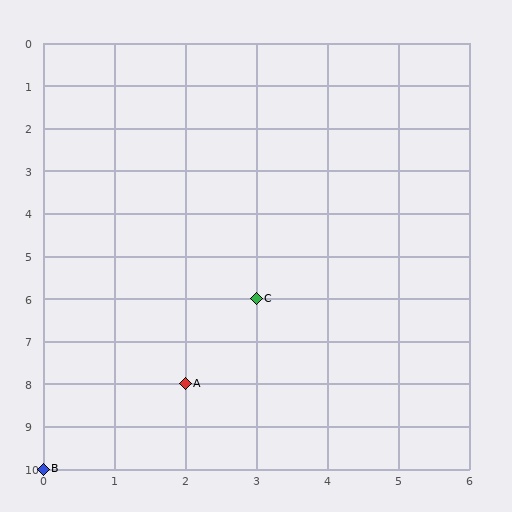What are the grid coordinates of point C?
Point C is at grid coordinates (3, 6).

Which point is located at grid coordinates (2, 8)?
Point A is at (2, 8).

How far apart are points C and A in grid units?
Points C and A are 1 column and 2 rows apart (about 2.2 grid units diagonally).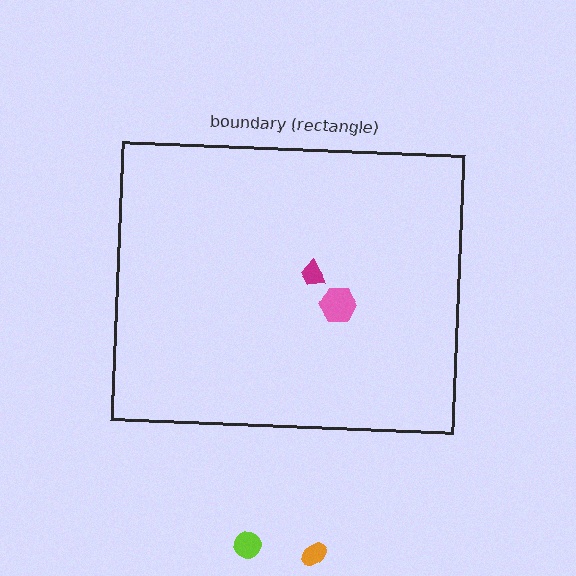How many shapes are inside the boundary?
2 inside, 2 outside.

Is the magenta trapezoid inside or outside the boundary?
Inside.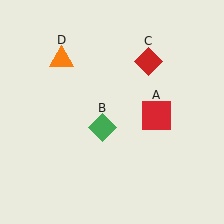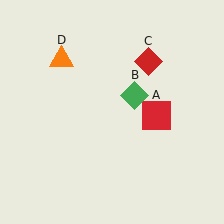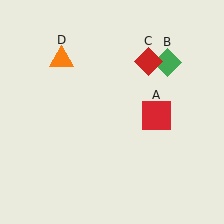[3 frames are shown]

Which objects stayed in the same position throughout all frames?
Red square (object A) and red diamond (object C) and orange triangle (object D) remained stationary.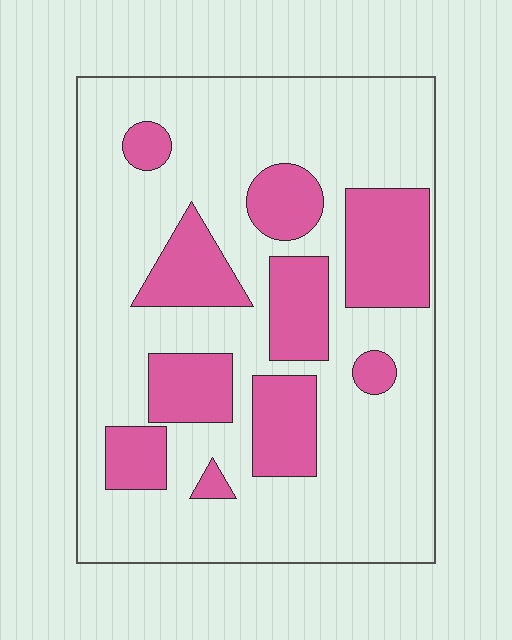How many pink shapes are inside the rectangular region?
10.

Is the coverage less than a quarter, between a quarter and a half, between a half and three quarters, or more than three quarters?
Between a quarter and a half.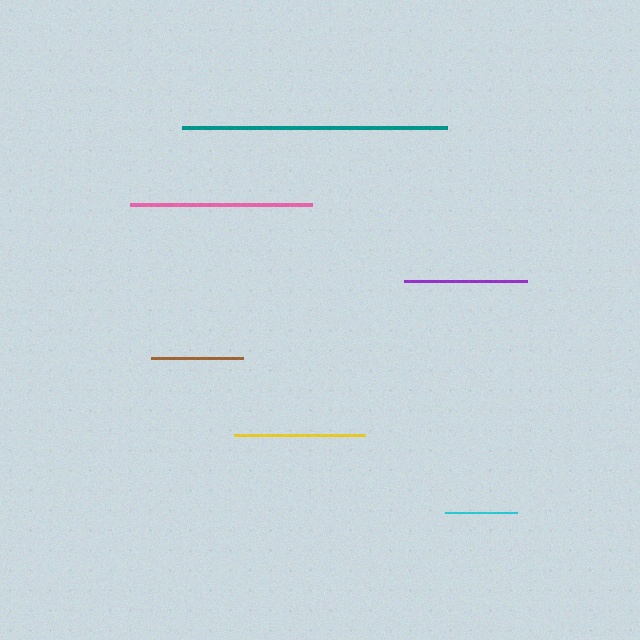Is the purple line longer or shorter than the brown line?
The purple line is longer than the brown line.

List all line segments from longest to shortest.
From longest to shortest: teal, pink, yellow, purple, brown, cyan.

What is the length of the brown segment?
The brown segment is approximately 91 pixels long.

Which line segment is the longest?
The teal line is the longest at approximately 265 pixels.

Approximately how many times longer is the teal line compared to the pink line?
The teal line is approximately 1.5 times the length of the pink line.